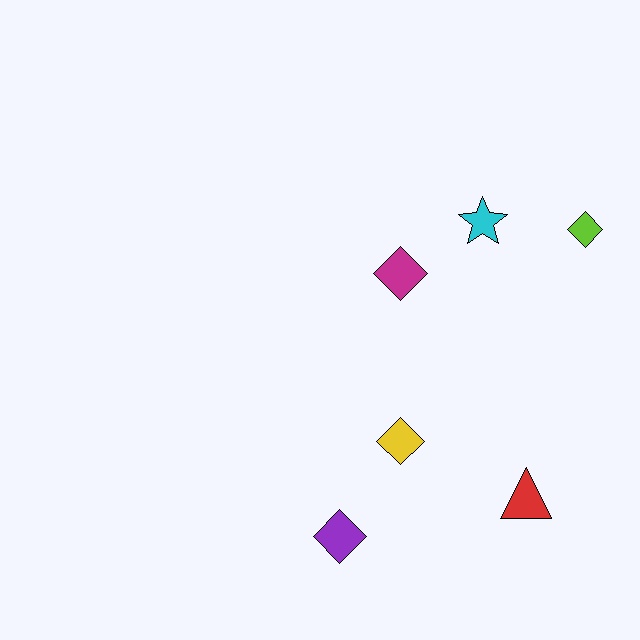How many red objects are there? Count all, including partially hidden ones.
There is 1 red object.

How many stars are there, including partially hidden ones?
There is 1 star.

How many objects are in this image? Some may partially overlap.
There are 6 objects.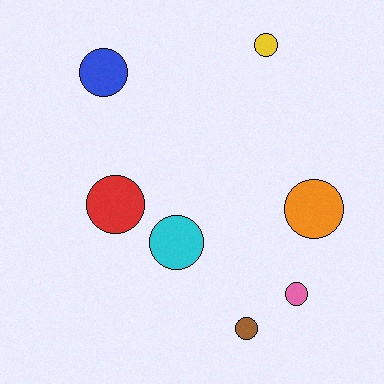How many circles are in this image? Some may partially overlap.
There are 7 circles.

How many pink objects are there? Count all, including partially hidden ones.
There is 1 pink object.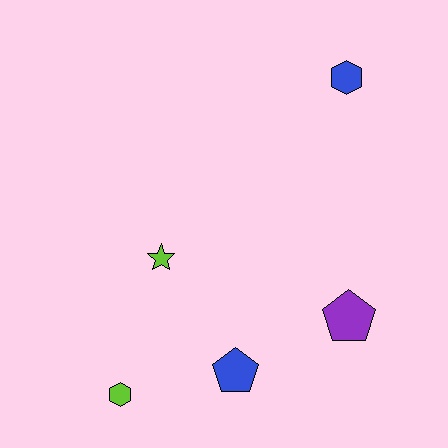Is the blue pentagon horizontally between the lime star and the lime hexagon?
No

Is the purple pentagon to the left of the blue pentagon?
No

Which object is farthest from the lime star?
The blue hexagon is farthest from the lime star.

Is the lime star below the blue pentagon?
No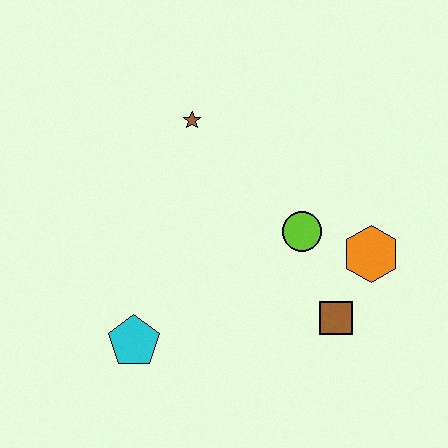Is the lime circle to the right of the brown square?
No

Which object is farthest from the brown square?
The brown star is farthest from the brown square.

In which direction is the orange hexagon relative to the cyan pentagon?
The orange hexagon is to the right of the cyan pentagon.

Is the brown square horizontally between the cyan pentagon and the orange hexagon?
Yes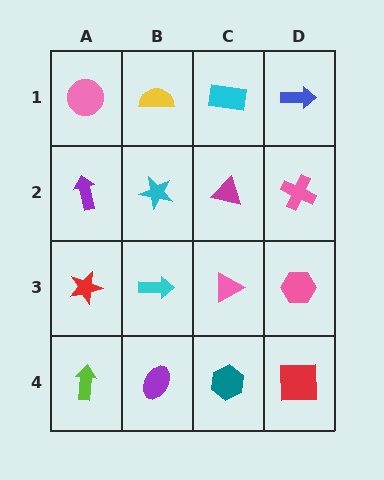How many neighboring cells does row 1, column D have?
2.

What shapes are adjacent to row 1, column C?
A magenta triangle (row 2, column C), a yellow semicircle (row 1, column B), a blue arrow (row 1, column D).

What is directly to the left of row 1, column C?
A yellow semicircle.